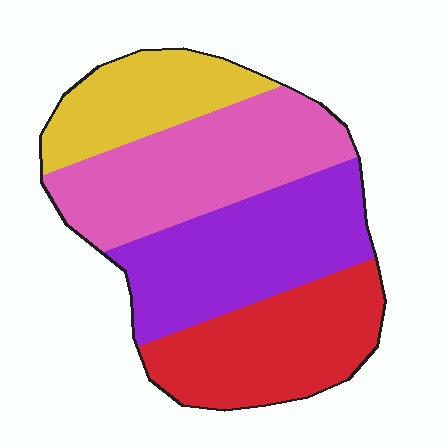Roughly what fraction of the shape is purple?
Purple takes up about one quarter (1/4) of the shape.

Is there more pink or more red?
Pink.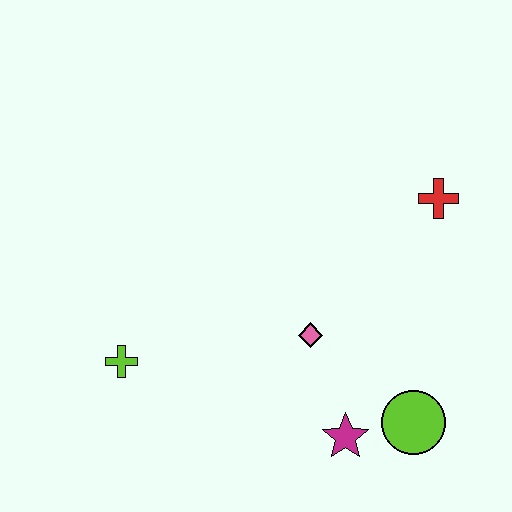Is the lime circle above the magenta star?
Yes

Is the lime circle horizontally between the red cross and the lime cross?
Yes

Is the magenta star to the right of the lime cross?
Yes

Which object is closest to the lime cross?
The pink diamond is closest to the lime cross.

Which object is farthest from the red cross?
The lime cross is farthest from the red cross.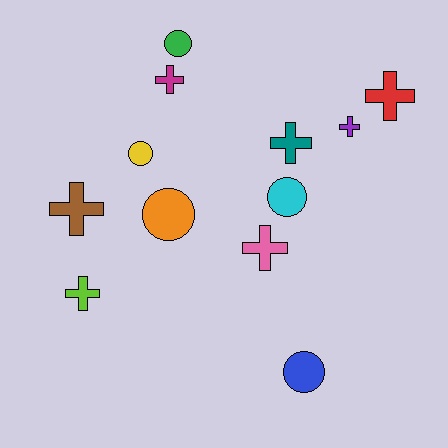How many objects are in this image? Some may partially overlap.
There are 12 objects.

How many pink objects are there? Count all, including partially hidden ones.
There is 1 pink object.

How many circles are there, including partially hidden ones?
There are 5 circles.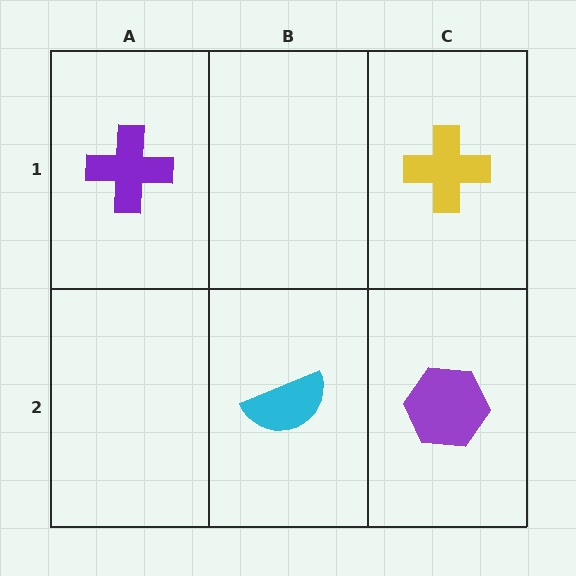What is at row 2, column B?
A cyan semicircle.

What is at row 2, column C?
A purple hexagon.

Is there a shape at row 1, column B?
No, that cell is empty.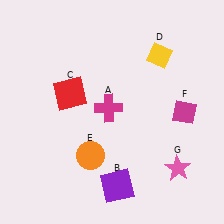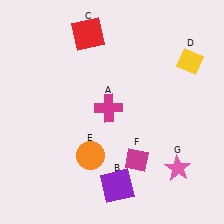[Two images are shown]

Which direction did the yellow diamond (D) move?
The yellow diamond (D) moved right.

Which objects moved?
The objects that moved are: the red square (C), the yellow diamond (D), the magenta diamond (F).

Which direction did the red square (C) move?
The red square (C) moved up.